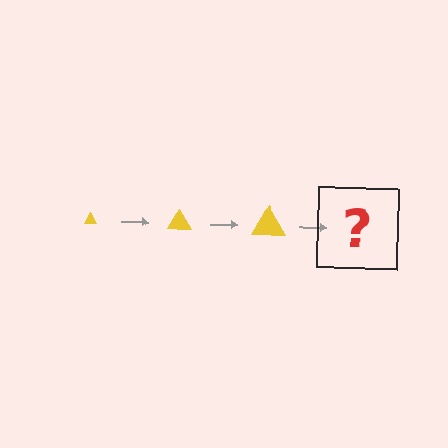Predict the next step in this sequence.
The next step is a yellow triangle, larger than the previous one.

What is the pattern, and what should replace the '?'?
The pattern is that the triangle gets progressively larger each step. The '?' should be a yellow triangle, larger than the previous one.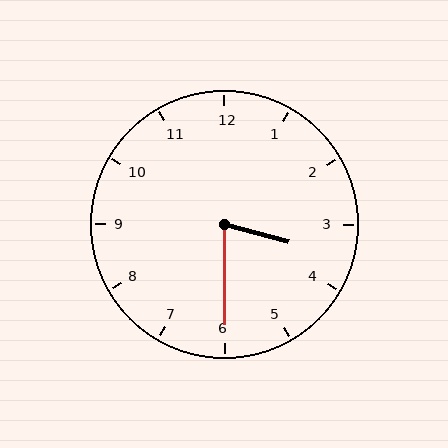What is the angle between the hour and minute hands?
Approximately 75 degrees.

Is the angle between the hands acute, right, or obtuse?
It is acute.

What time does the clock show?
3:30.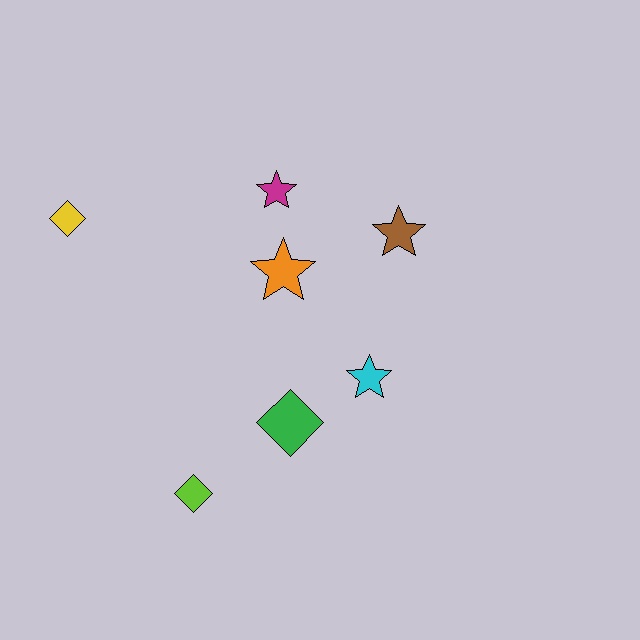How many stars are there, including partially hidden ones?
There are 4 stars.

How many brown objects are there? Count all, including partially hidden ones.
There is 1 brown object.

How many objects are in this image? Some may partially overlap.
There are 7 objects.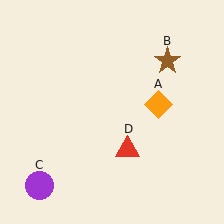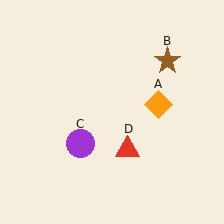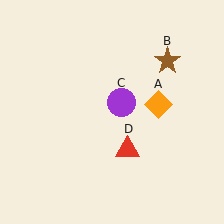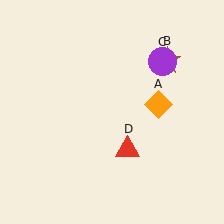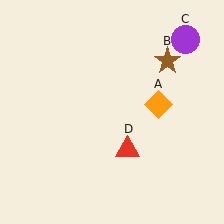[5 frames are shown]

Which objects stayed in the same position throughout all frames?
Orange diamond (object A) and brown star (object B) and red triangle (object D) remained stationary.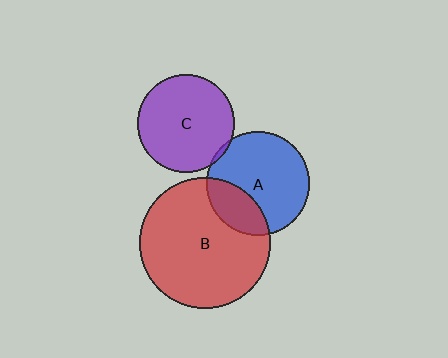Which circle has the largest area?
Circle B (red).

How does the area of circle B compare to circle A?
Approximately 1.6 times.